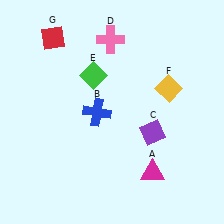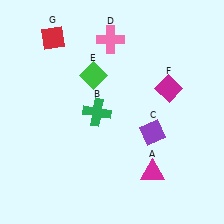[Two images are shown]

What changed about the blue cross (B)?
In Image 1, B is blue. In Image 2, it changed to green.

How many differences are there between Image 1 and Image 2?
There are 2 differences between the two images.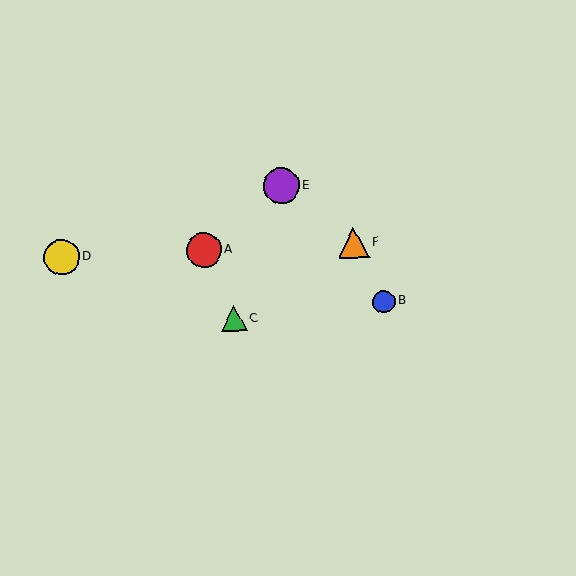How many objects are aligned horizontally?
3 objects (A, D, F) are aligned horizontally.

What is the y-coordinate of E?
Object E is at y≈186.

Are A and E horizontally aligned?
No, A is at y≈250 and E is at y≈186.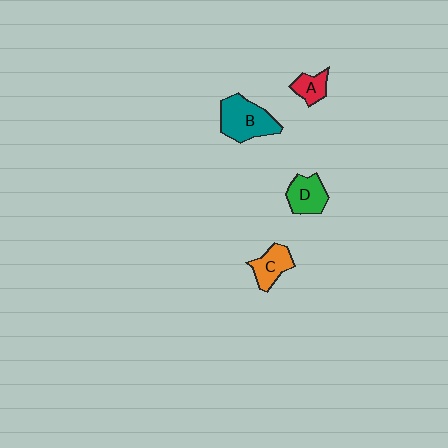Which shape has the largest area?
Shape B (teal).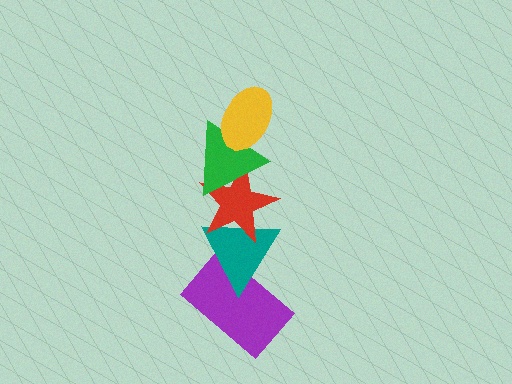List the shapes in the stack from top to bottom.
From top to bottom: the yellow ellipse, the green triangle, the red star, the teal triangle, the purple rectangle.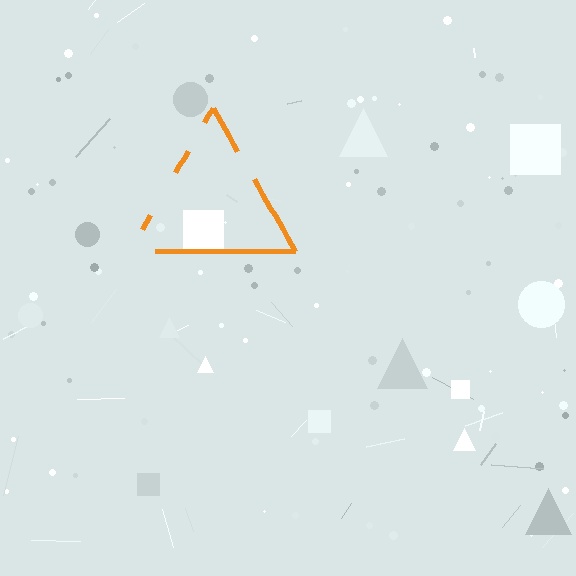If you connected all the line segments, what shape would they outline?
They would outline a triangle.